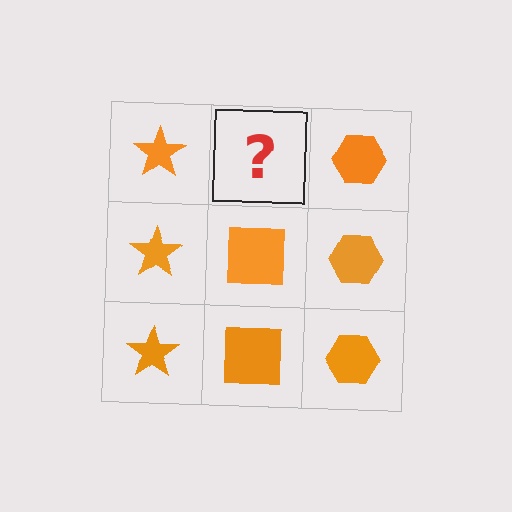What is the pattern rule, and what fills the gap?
The rule is that each column has a consistent shape. The gap should be filled with an orange square.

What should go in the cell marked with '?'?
The missing cell should contain an orange square.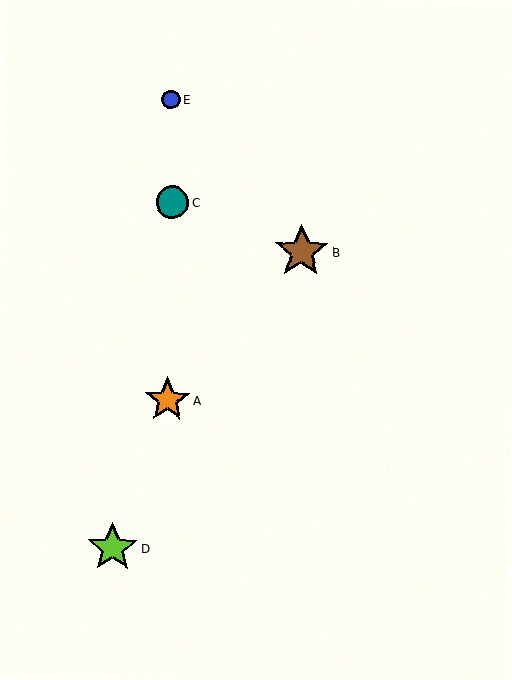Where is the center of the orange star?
The center of the orange star is at (167, 400).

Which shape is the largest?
The brown star (labeled B) is the largest.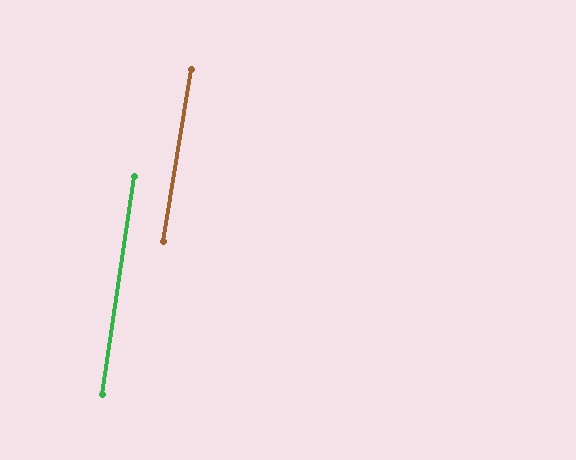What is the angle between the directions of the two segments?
Approximately 1 degree.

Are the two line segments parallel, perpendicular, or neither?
Parallel — their directions differ by only 1.0°.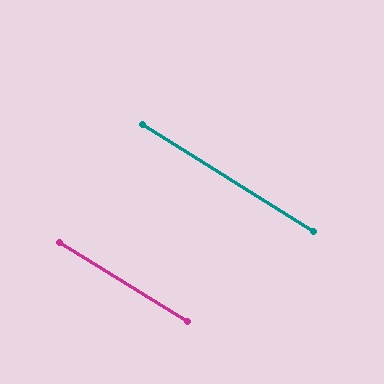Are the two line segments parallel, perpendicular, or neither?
Parallel — their directions differ by only 0.4°.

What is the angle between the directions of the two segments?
Approximately 0 degrees.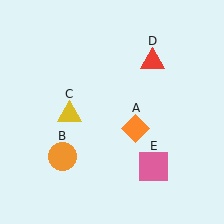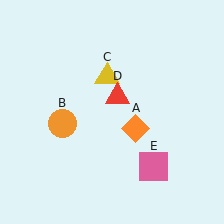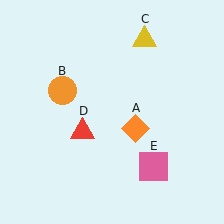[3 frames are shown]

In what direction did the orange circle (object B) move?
The orange circle (object B) moved up.